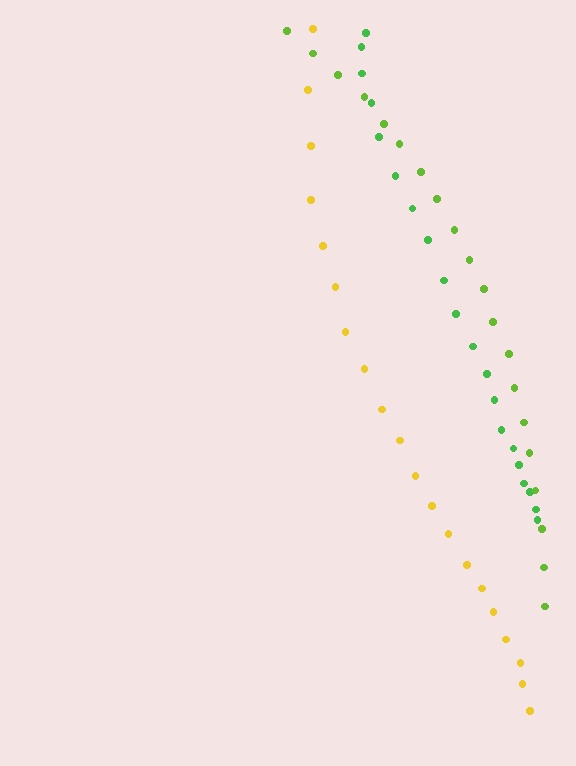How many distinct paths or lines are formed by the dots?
There are 3 distinct paths.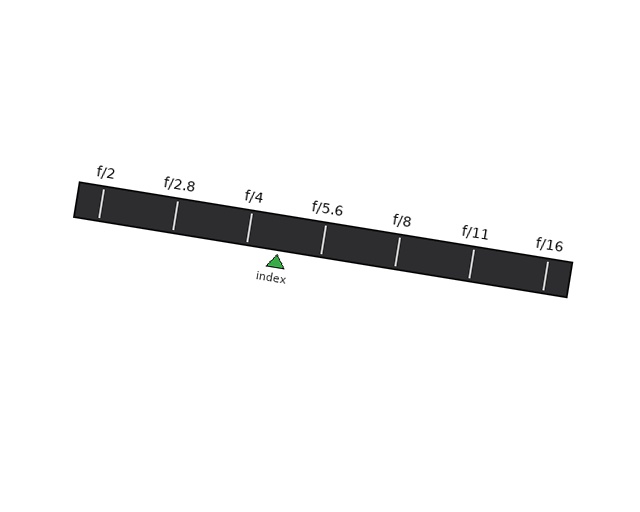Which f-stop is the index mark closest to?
The index mark is closest to f/4.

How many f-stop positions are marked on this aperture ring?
There are 7 f-stop positions marked.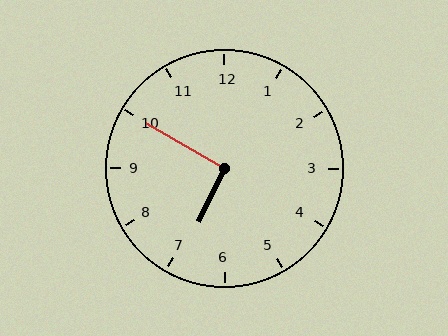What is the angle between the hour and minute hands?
Approximately 95 degrees.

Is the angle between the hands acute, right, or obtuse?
It is right.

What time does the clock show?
6:50.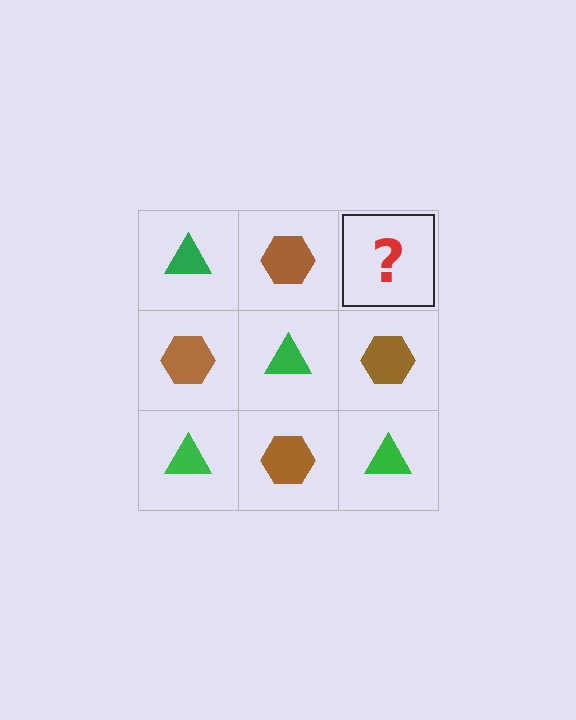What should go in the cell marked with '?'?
The missing cell should contain a green triangle.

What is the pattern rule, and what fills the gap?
The rule is that it alternates green triangle and brown hexagon in a checkerboard pattern. The gap should be filled with a green triangle.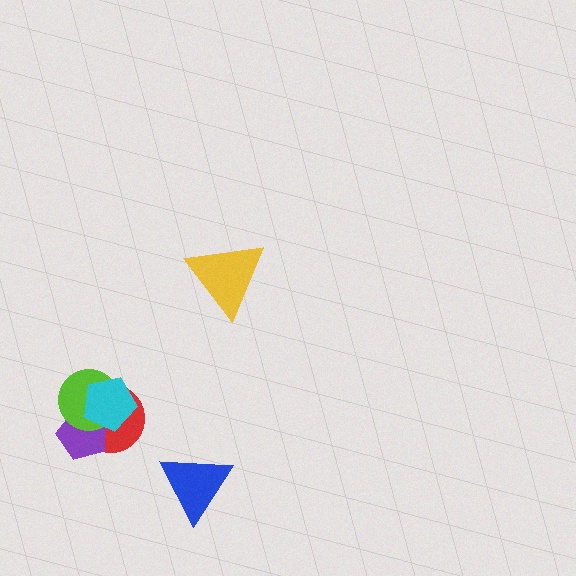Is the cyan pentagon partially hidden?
No, no other shape covers it.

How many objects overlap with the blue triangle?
0 objects overlap with the blue triangle.